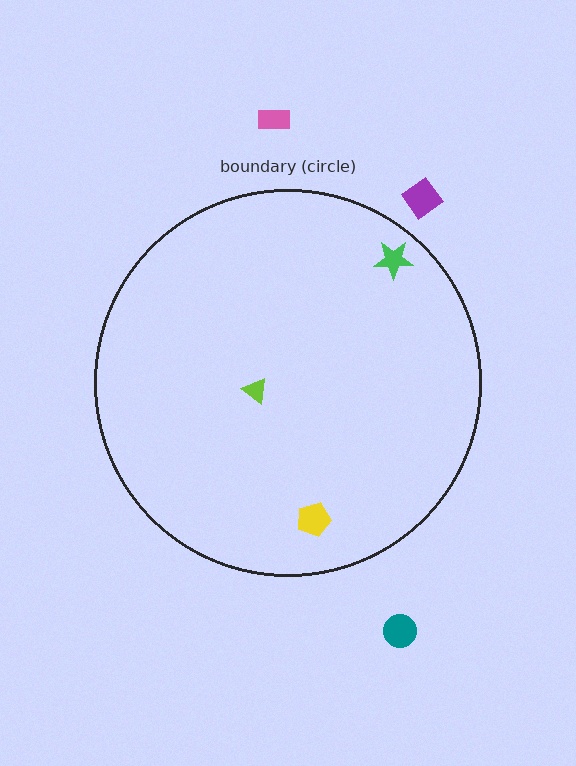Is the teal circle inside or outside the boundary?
Outside.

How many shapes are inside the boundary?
3 inside, 3 outside.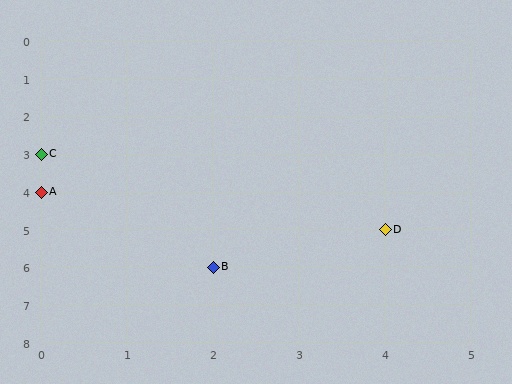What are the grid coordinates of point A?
Point A is at grid coordinates (0, 4).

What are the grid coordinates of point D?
Point D is at grid coordinates (4, 5).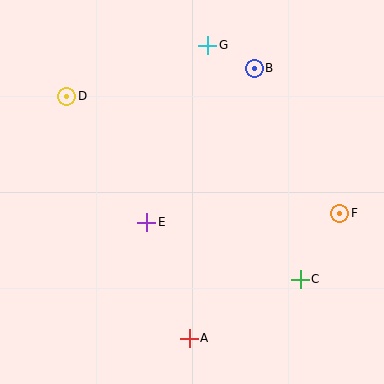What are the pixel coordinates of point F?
Point F is at (340, 213).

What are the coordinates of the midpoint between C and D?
The midpoint between C and D is at (183, 188).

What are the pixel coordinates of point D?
Point D is at (67, 96).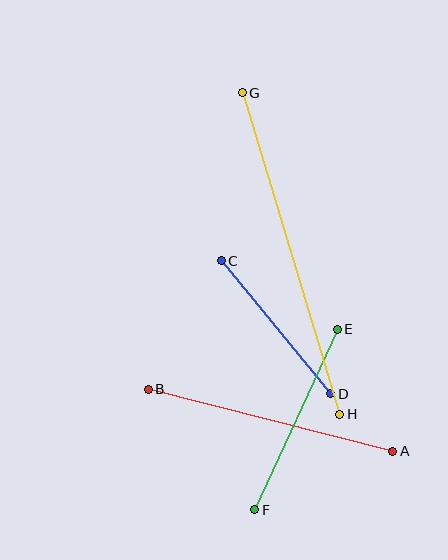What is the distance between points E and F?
The distance is approximately 199 pixels.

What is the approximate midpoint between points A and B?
The midpoint is at approximately (270, 420) pixels.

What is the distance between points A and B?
The distance is approximately 252 pixels.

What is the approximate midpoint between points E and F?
The midpoint is at approximately (296, 420) pixels.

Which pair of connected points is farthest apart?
Points G and H are farthest apart.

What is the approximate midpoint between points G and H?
The midpoint is at approximately (291, 253) pixels.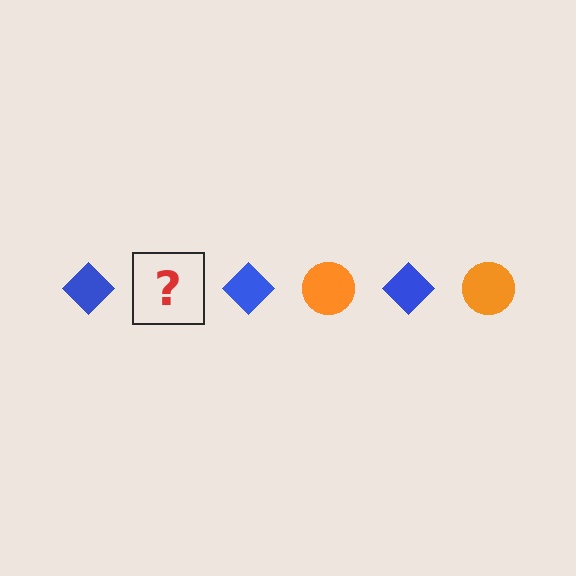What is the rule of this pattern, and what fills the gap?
The rule is that the pattern alternates between blue diamond and orange circle. The gap should be filled with an orange circle.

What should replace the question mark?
The question mark should be replaced with an orange circle.